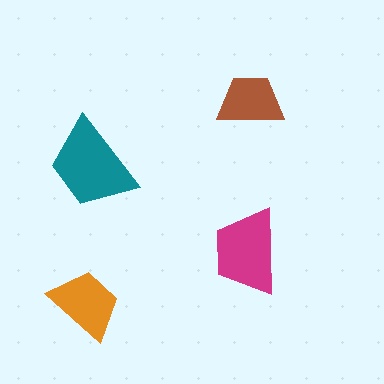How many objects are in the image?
There are 4 objects in the image.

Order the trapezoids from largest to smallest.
the teal one, the magenta one, the orange one, the brown one.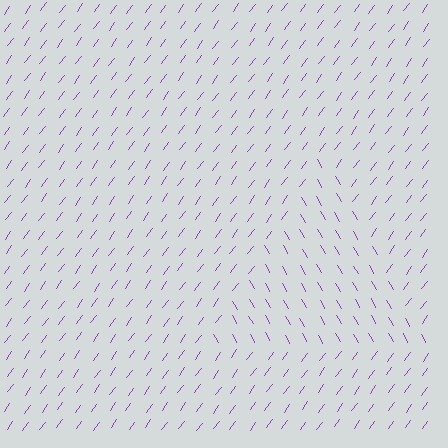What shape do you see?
I see a triangle.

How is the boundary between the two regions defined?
The boundary is defined purely by a change in line orientation (approximately 66 degrees difference). All lines are the same color and thickness.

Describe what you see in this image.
The image is filled with small purple line segments. A triangle region in the image has lines oriented differently from the surrounding lines, creating a visible texture boundary.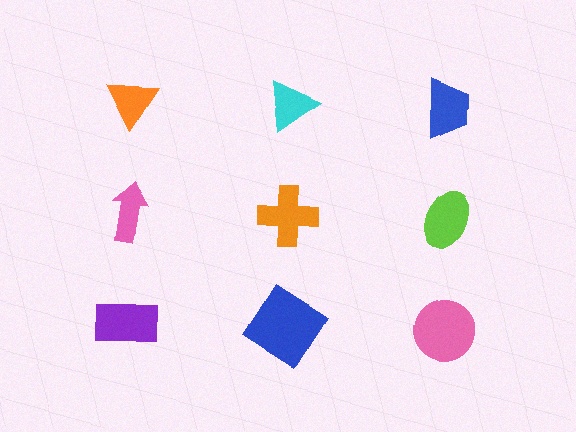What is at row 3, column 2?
A blue diamond.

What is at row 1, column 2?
A cyan triangle.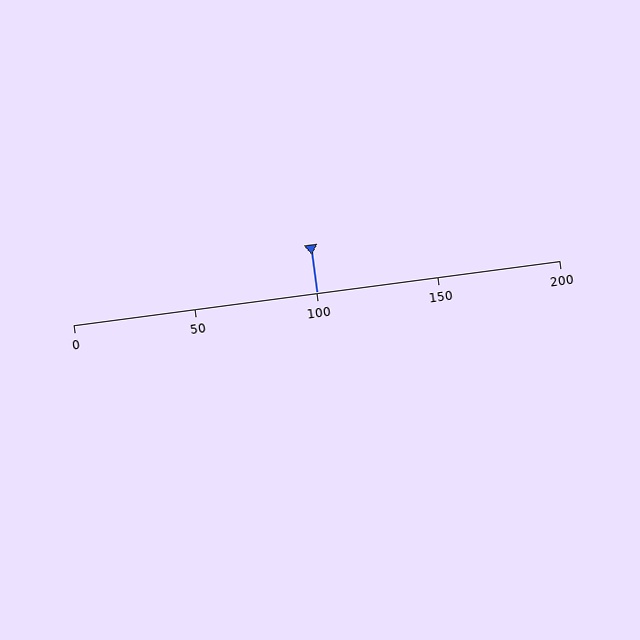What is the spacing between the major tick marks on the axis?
The major ticks are spaced 50 apart.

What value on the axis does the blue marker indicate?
The marker indicates approximately 100.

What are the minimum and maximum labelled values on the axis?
The axis runs from 0 to 200.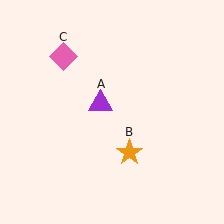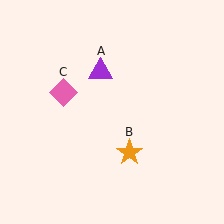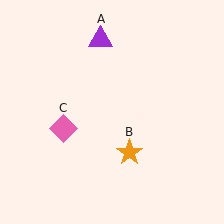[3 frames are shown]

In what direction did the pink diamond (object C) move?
The pink diamond (object C) moved down.